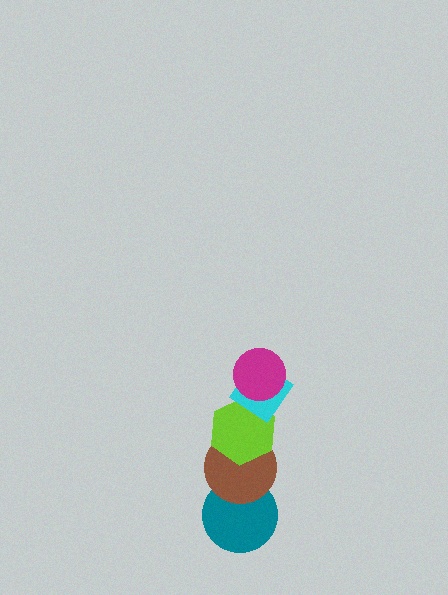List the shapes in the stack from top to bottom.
From top to bottom: the magenta circle, the cyan diamond, the lime hexagon, the brown circle, the teal circle.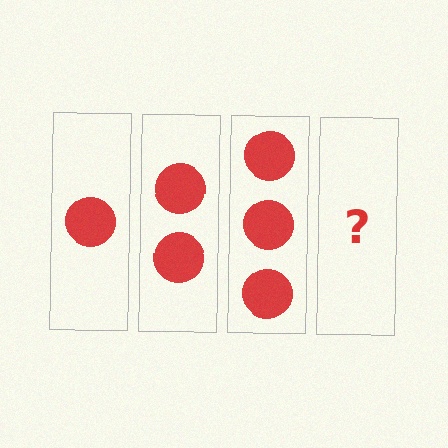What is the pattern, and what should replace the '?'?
The pattern is that each step adds one more circle. The '?' should be 4 circles.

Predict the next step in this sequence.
The next step is 4 circles.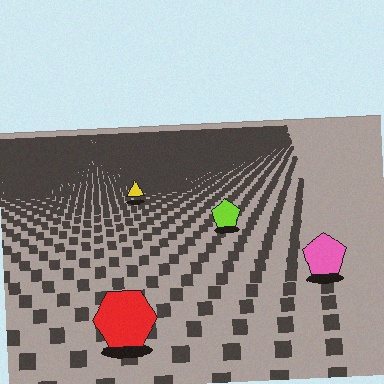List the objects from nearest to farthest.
From nearest to farthest: the red hexagon, the pink pentagon, the lime pentagon, the yellow triangle.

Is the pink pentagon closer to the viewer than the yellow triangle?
Yes. The pink pentagon is closer — you can tell from the texture gradient: the ground texture is coarser near it.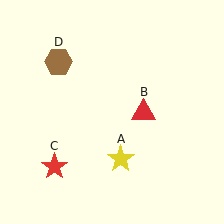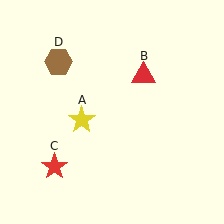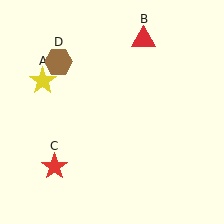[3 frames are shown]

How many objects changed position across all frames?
2 objects changed position: yellow star (object A), red triangle (object B).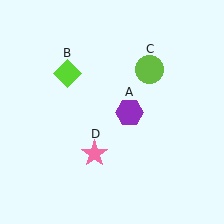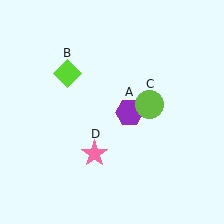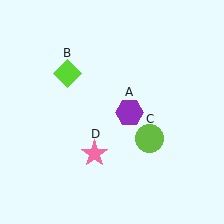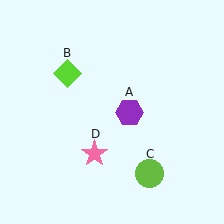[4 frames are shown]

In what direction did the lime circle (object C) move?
The lime circle (object C) moved down.